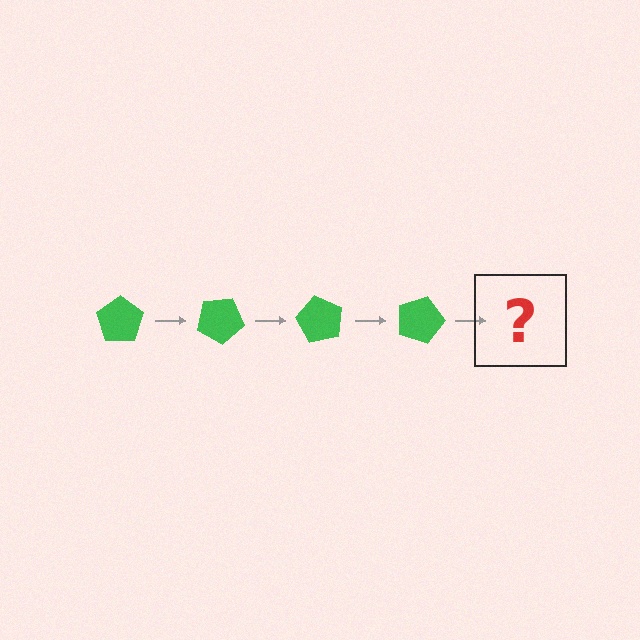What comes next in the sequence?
The next element should be a green pentagon rotated 120 degrees.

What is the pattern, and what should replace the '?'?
The pattern is that the pentagon rotates 30 degrees each step. The '?' should be a green pentagon rotated 120 degrees.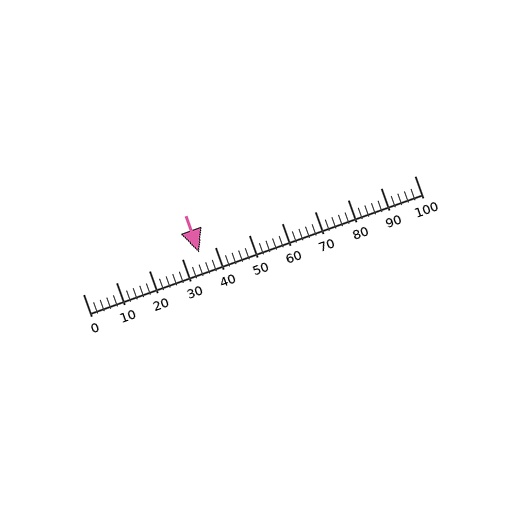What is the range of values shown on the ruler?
The ruler shows values from 0 to 100.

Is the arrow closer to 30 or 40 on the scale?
The arrow is closer to 40.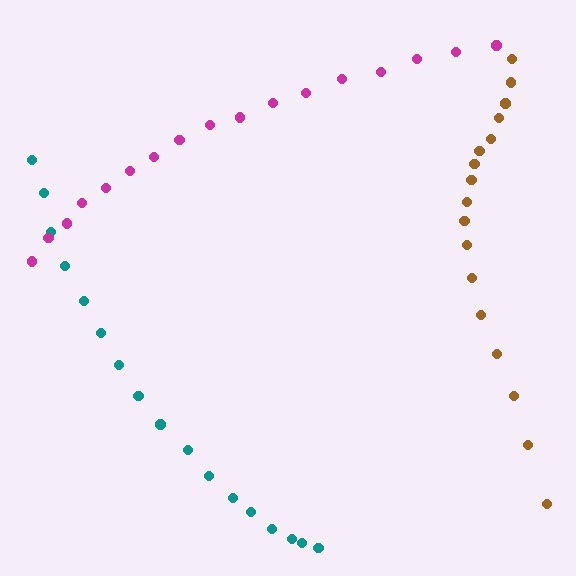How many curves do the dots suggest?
There are 3 distinct paths.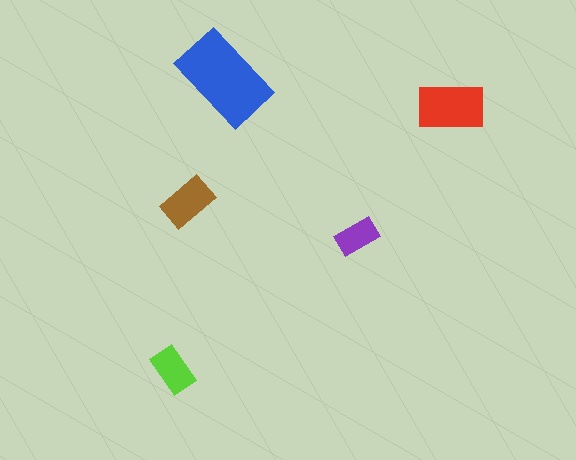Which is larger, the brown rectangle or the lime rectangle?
The brown one.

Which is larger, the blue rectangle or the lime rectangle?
The blue one.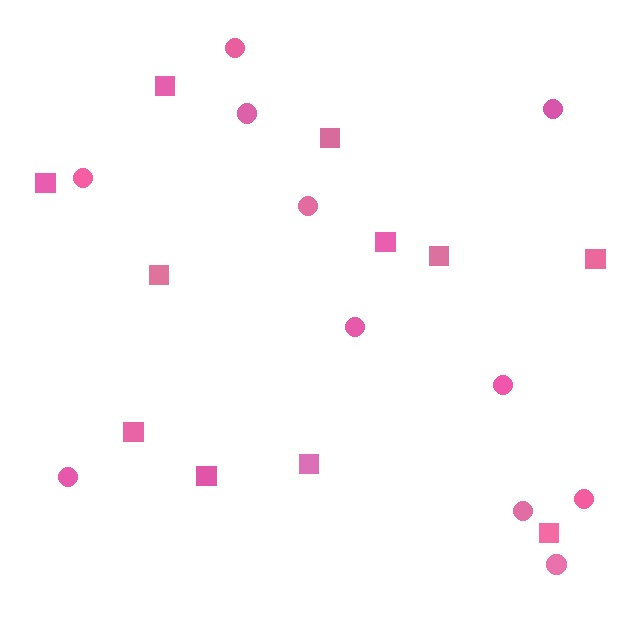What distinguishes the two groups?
There are 2 groups: one group of circles (11) and one group of squares (11).